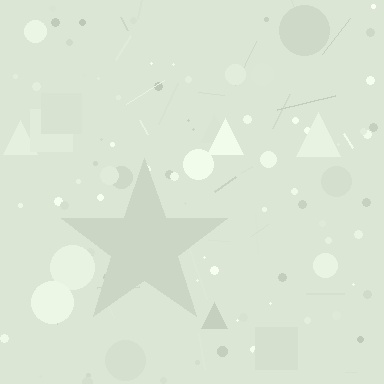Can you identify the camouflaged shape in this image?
The camouflaged shape is a star.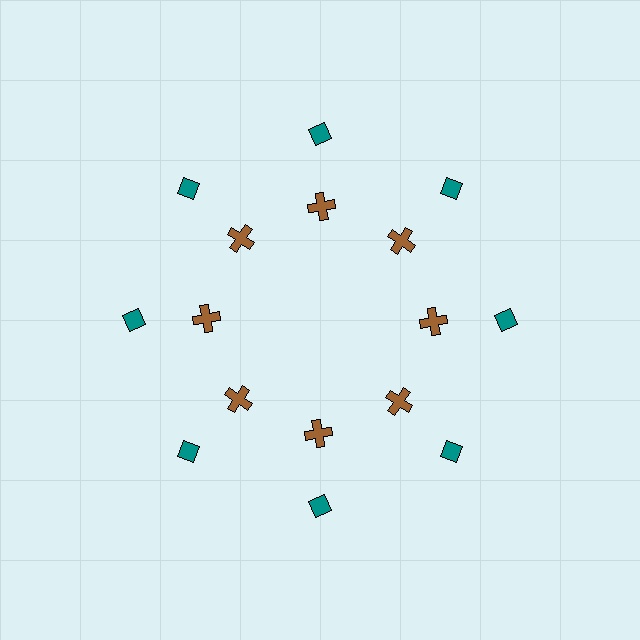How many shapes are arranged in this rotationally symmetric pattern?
There are 16 shapes, arranged in 8 groups of 2.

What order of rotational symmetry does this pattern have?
This pattern has 8-fold rotational symmetry.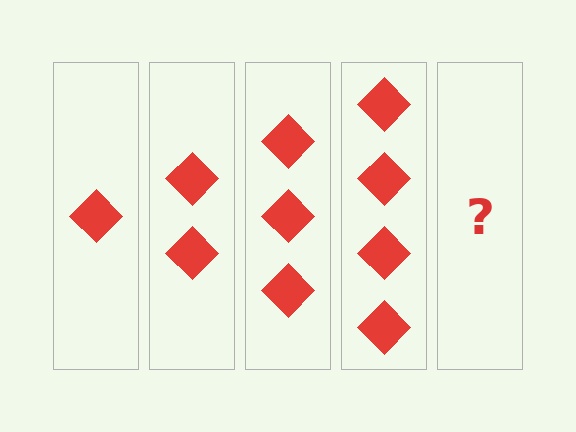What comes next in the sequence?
The next element should be 5 diamonds.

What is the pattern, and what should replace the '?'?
The pattern is that each step adds one more diamond. The '?' should be 5 diamonds.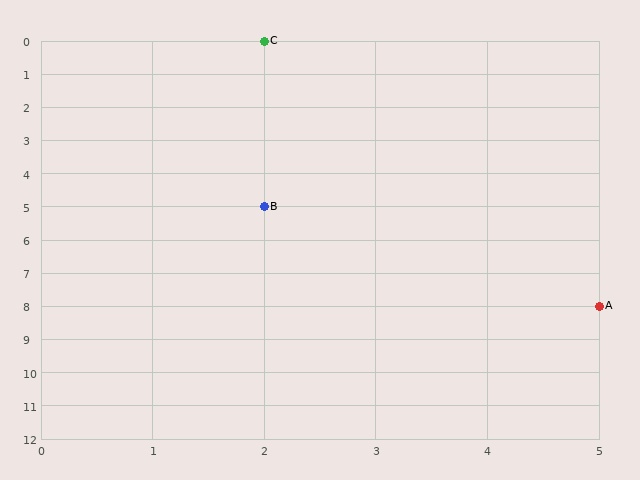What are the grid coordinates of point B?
Point B is at grid coordinates (2, 5).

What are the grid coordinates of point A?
Point A is at grid coordinates (5, 8).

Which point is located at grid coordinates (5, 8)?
Point A is at (5, 8).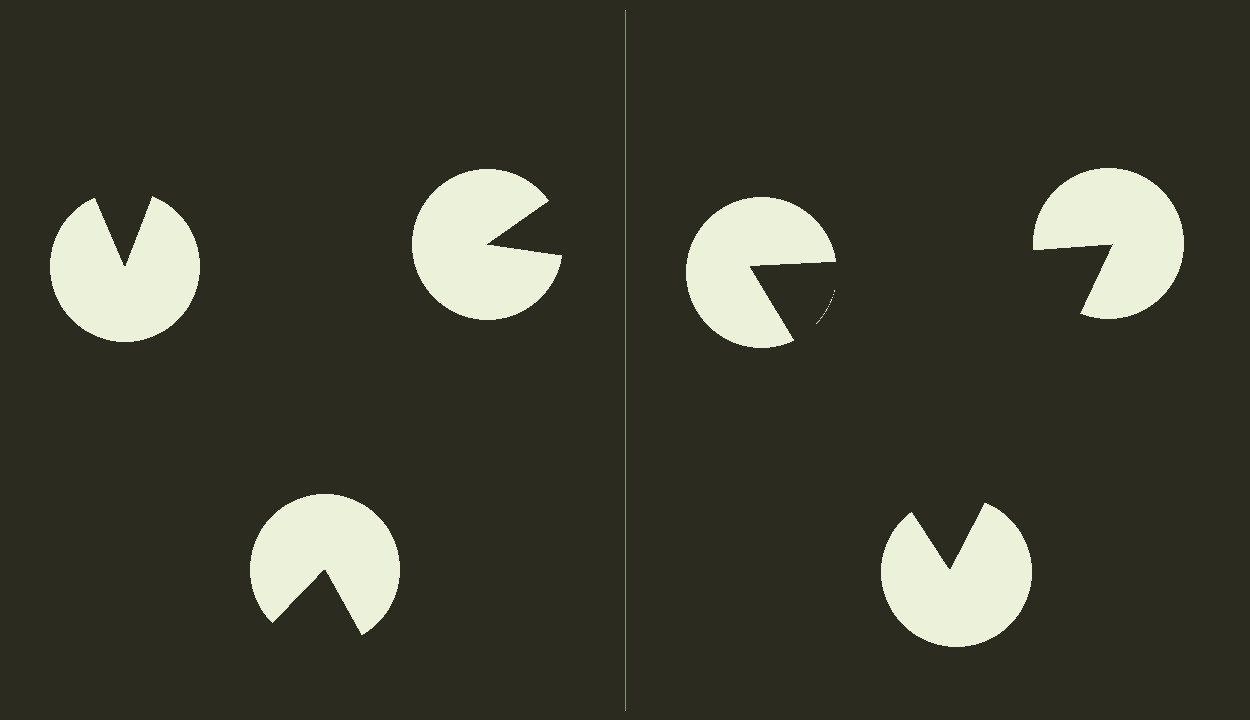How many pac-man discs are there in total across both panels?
6 — 3 on each side.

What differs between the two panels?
The pac-man discs are positioned identically on both sides; only the wedge orientations differ. On the right they align to a triangle; on the left they are misaligned.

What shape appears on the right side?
An illusory triangle.